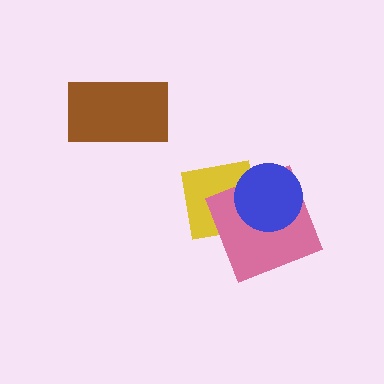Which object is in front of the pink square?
The blue circle is in front of the pink square.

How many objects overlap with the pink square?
2 objects overlap with the pink square.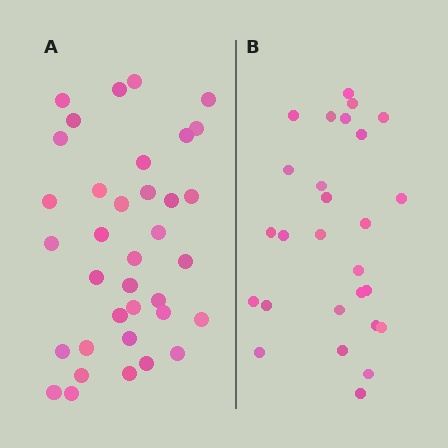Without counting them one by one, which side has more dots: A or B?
Region A (the left region) has more dots.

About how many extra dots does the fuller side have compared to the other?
Region A has roughly 8 or so more dots than region B.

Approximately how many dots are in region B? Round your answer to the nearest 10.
About 30 dots. (The exact count is 27, which rounds to 30.)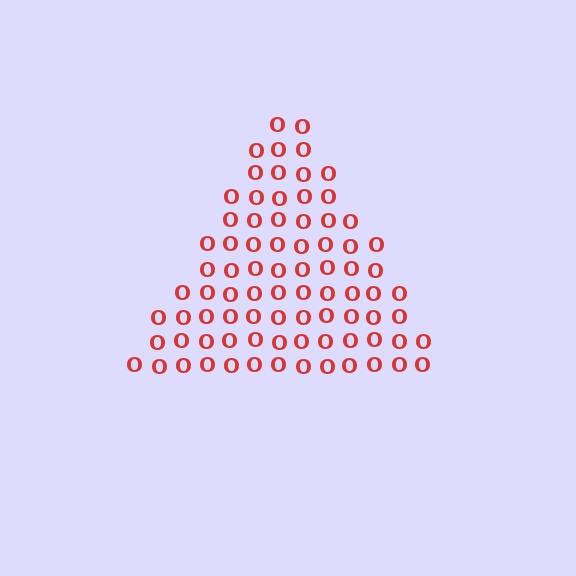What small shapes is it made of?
It is made of small letter O's.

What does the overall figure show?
The overall figure shows a triangle.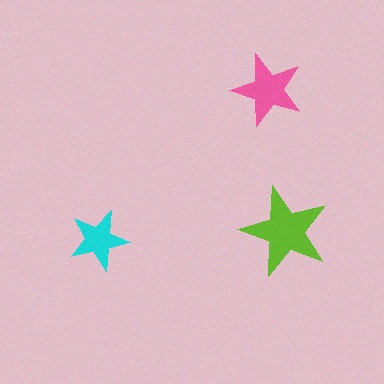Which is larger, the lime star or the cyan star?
The lime one.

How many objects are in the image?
There are 3 objects in the image.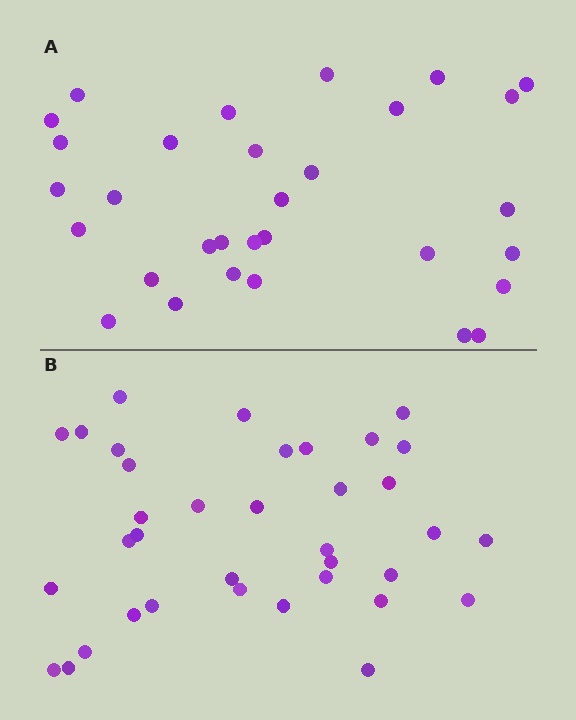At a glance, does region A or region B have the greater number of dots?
Region B (the bottom region) has more dots.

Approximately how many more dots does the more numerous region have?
Region B has about 5 more dots than region A.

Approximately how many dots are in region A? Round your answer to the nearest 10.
About 30 dots. (The exact count is 31, which rounds to 30.)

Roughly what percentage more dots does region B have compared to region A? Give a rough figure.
About 15% more.